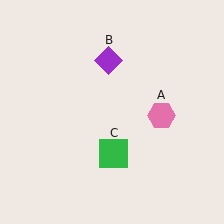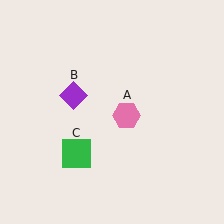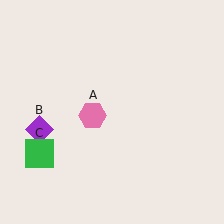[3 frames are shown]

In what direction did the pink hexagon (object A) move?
The pink hexagon (object A) moved left.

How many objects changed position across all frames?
3 objects changed position: pink hexagon (object A), purple diamond (object B), green square (object C).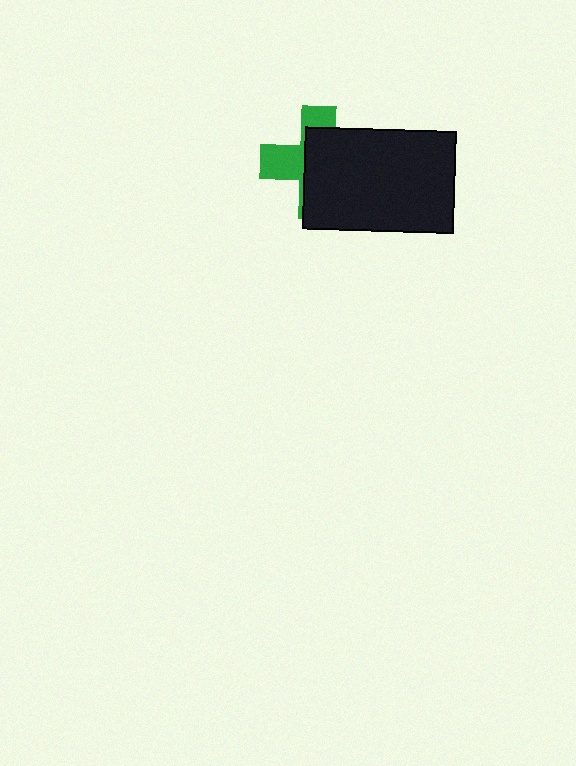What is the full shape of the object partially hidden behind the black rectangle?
The partially hidden object is a green cross.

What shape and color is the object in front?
The object in front is a black rectangle.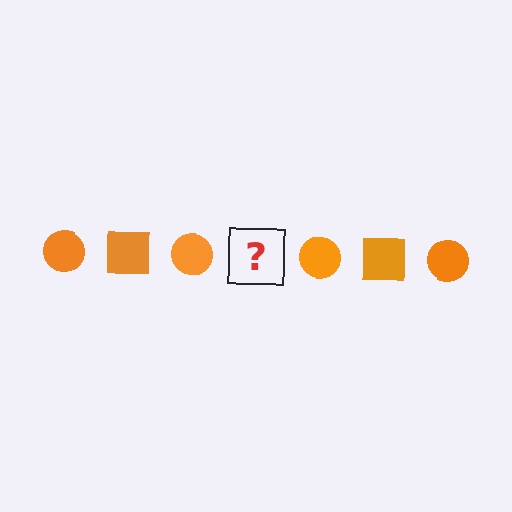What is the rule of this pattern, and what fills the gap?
The rule is that the pattern cycles through circle, square shapes in orange. The gap should be filled with an orange square.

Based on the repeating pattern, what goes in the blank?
The blank should be an orange square.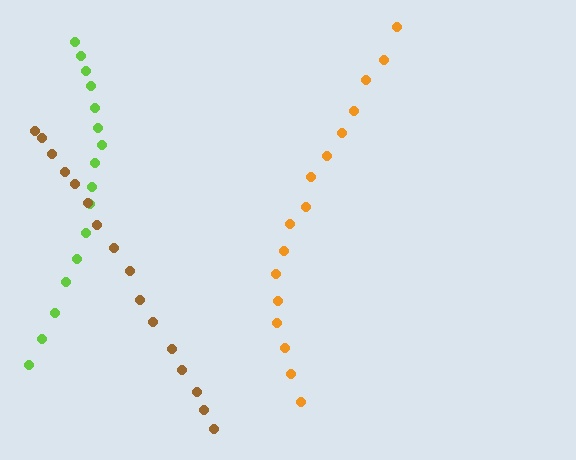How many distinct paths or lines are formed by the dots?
There are 3 distinct paths.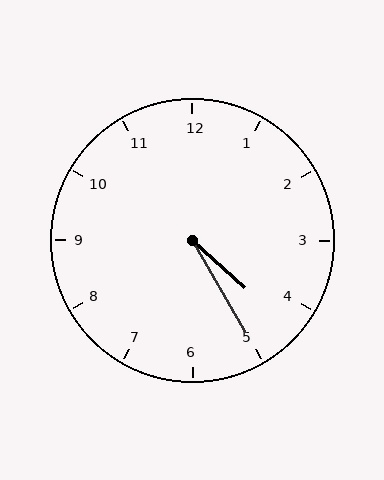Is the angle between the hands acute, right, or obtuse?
It is acute.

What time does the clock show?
4:25.